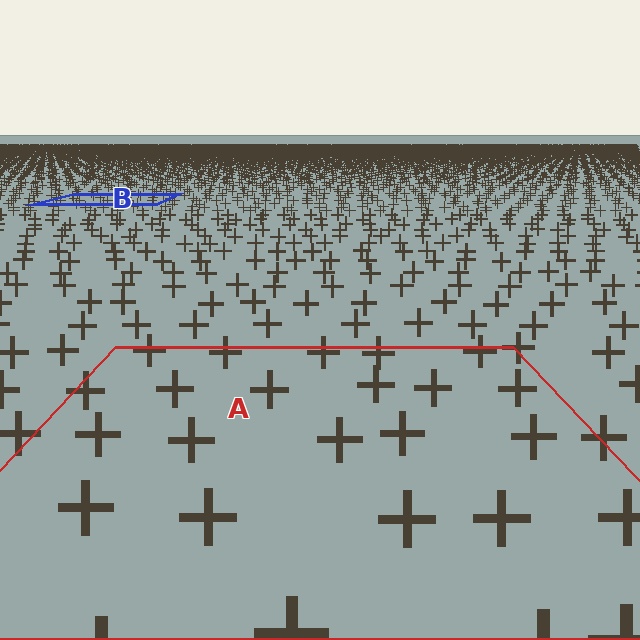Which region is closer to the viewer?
Region A is closer. The texture elements there are larger and more spread out.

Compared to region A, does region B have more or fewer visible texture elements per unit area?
Region B has more texture elements per unit area — they are packed more densely because it is farther away.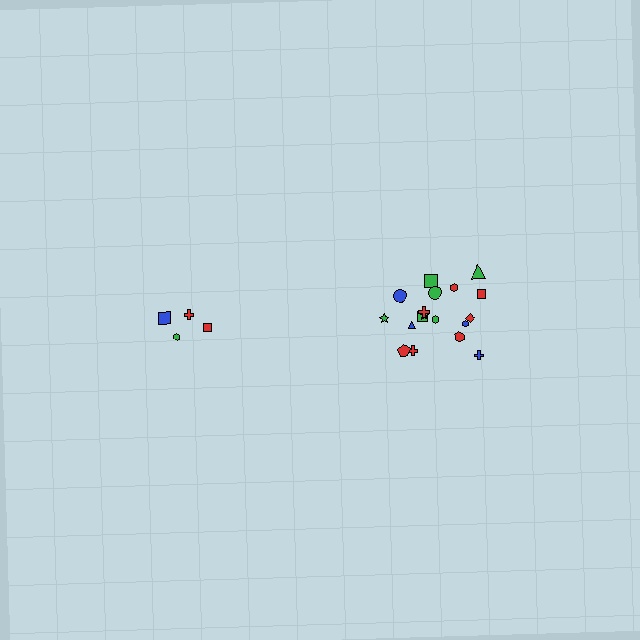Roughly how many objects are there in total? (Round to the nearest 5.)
Roughly 20 objects in total.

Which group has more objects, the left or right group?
The right group.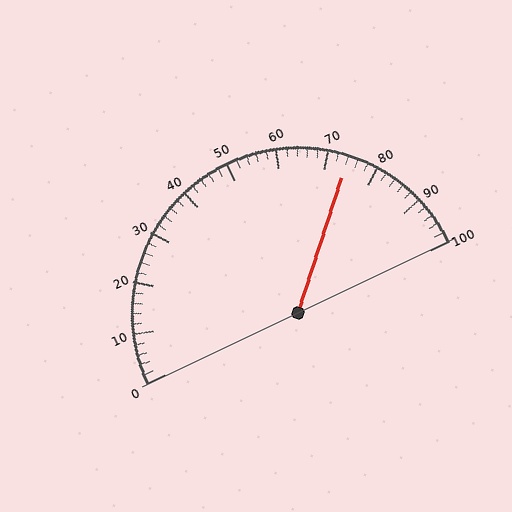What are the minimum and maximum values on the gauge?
The gauge ranges from 0 to 100.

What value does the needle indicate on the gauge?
The needle indicates approximately 74.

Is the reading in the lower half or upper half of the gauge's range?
The reading is in the upper half of the range (0 to 100).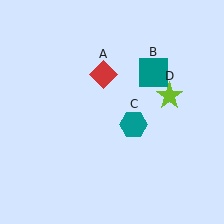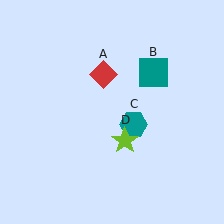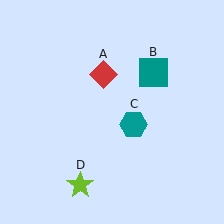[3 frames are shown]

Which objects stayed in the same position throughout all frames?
Red diamond (object A) and teal square (object B) and teal hexagon (object C) remained stationary.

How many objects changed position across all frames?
1 object changed position: lime star (object D).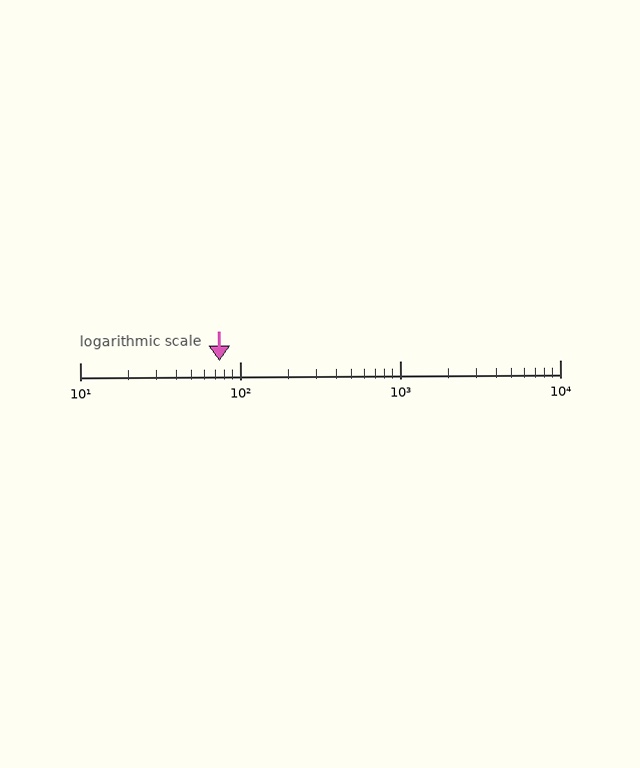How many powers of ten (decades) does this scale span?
The scale spans 3 decades, from 10 to 10000.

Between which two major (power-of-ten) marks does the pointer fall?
The pointer is between 10 and 100.